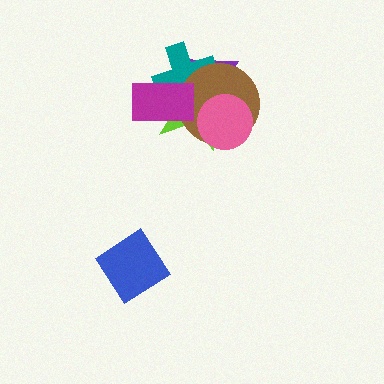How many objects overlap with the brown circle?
5 objects overlap with the brown circle.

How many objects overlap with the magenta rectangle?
4 objects overlap with the magenta rectangle.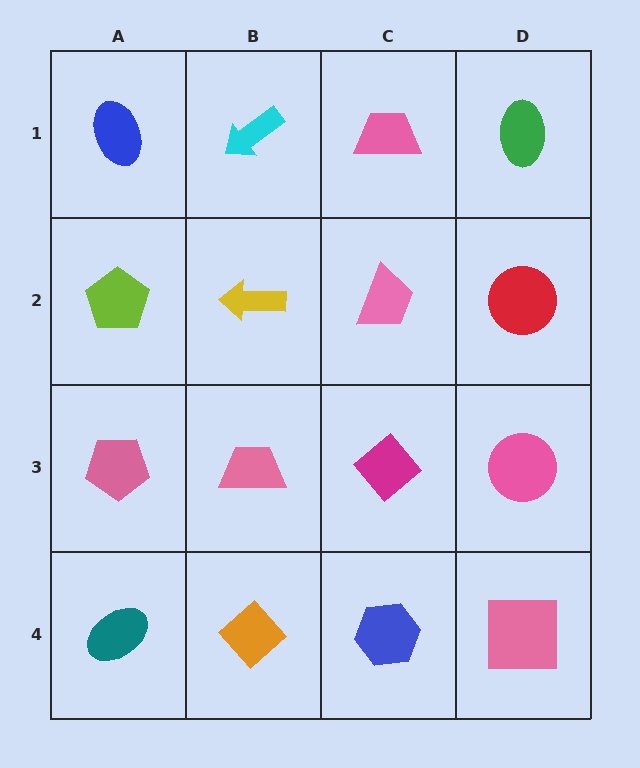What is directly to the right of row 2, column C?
A red circle.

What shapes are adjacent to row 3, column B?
A yellow arrow (row 2, column B), an orange diamond (row 4, column B), a pink pentagon (row 3, column A), a magenta diamond (row 3, column C).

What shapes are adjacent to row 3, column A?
A lime pentagon (row 2, column A), a teal ellipse (row 4, column A), a pink trapezoid (row 3, column B).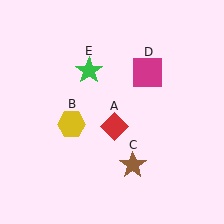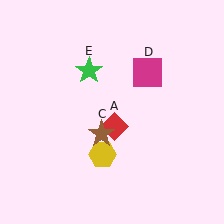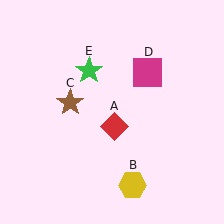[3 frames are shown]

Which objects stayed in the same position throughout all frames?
Red diamond (object A) and magenta square (object D) and green star (object E) remained stationary.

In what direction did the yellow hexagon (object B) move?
The yellow hexagon (object B) moved down and to the right.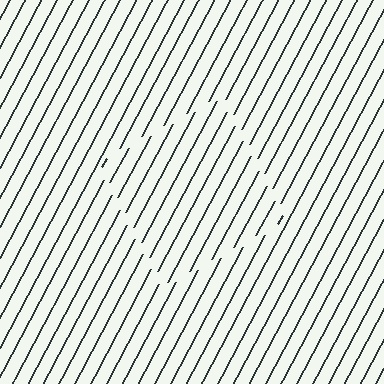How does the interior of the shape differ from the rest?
The interior of the shape contains the same grating, shifted by half a period — the contour is defined by the phase discontinuity where line-ends from the inner and outer gratings abut.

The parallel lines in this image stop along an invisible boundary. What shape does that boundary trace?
An illusory square. The interior of the shape contains the same grating, shifted by half a period — the contour is defined by the phase discontinuity where line-ends from the inner and outer gratings abut.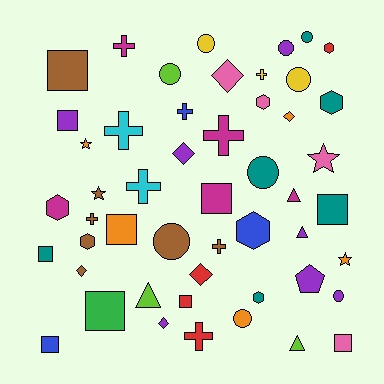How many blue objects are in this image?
There are 3 blue objects.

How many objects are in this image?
There are 50 objects.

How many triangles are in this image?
There are 4 triangles.